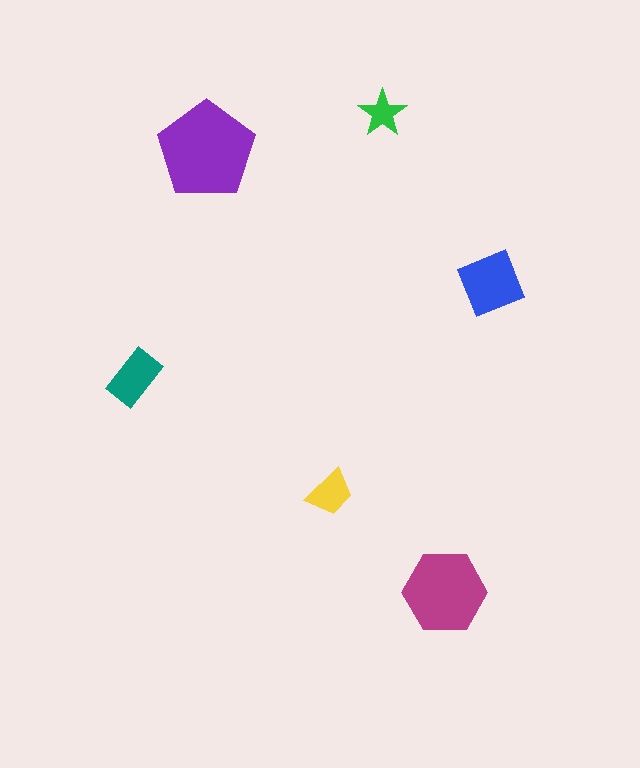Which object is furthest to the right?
The blue diamond is rightmost.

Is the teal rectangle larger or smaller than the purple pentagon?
Smaller.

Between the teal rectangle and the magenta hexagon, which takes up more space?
The magenta hexagon.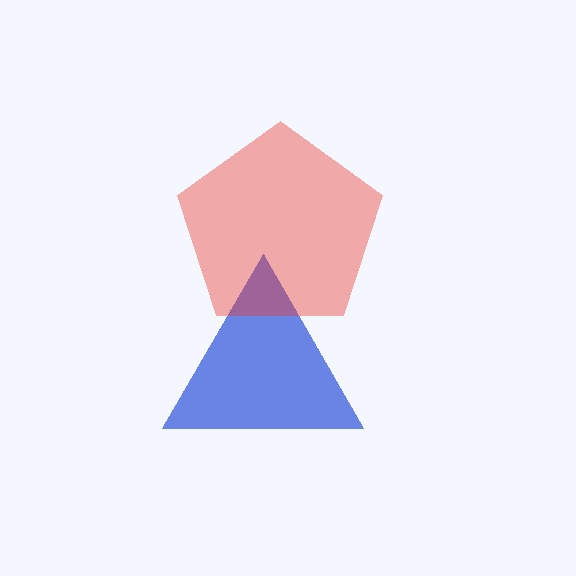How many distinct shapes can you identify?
There are 2 distinct shapes: a blue triangle, a red pentagon.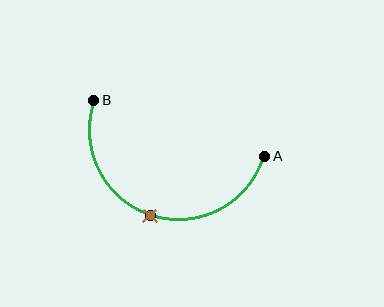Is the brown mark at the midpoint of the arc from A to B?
Yes. The brown mark lies on the arc at equal arc-length from both A and B — it is the arc midpoint.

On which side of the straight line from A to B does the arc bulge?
The arc bulges below the straight line connecting A and B.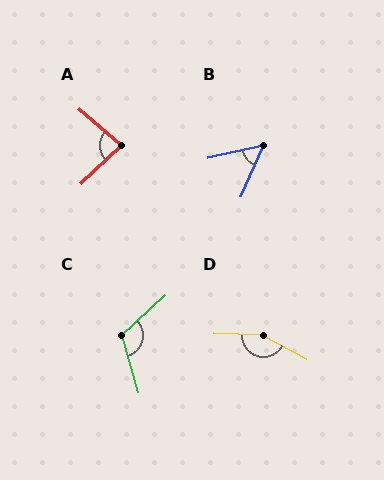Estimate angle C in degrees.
Approximately 116 degrees.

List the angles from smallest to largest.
B (54°), A (84°), C (116°), D (154°).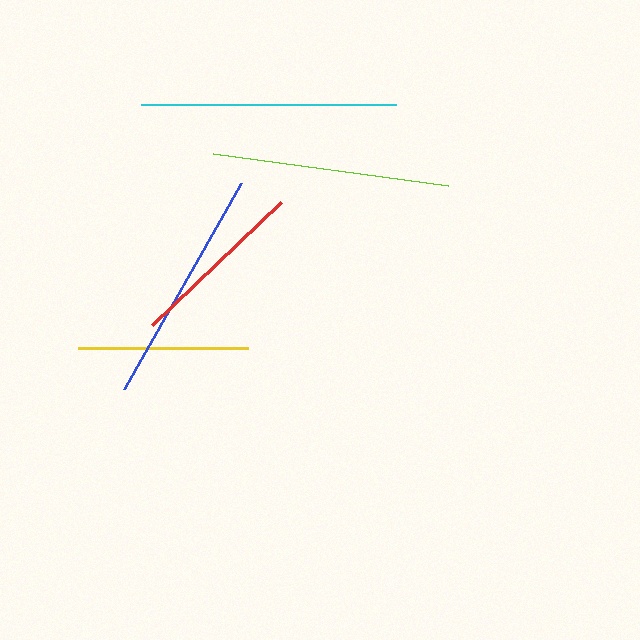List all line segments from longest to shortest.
From longest to shortest: cyan, lime, blue, red, yellow.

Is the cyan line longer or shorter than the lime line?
The cyan line is longer than the lime line.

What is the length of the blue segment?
The blue segment is approximately 237 pixels long.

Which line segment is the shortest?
The yellow line is the shortest at approximately 170 pixels.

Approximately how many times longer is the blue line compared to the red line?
The blue line is approximately 1.3 times the length of the red line.